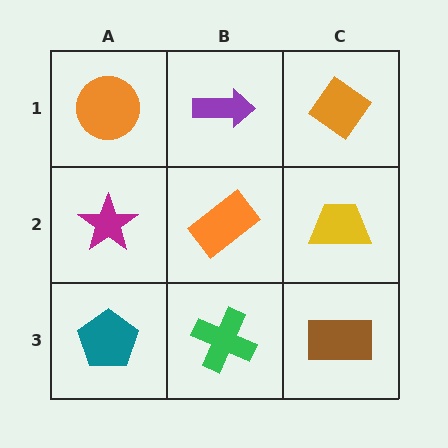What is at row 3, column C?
A brown rectangle.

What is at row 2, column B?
An orange rectangle.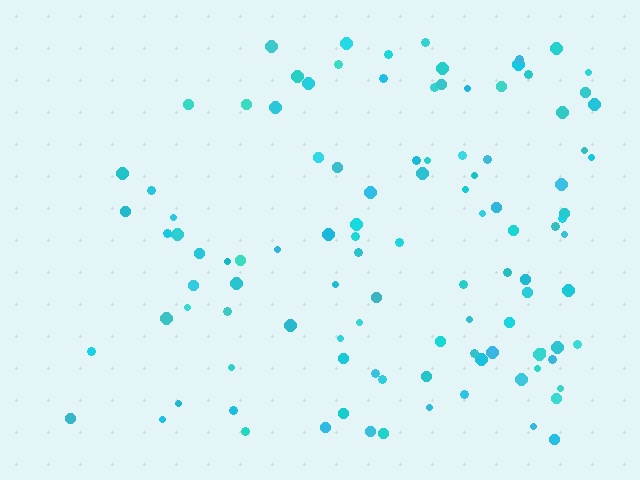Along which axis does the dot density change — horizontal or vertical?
Horizontal.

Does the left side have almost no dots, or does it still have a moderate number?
Still a moderate number, just noticeably fewer than the right.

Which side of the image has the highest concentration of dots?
The right.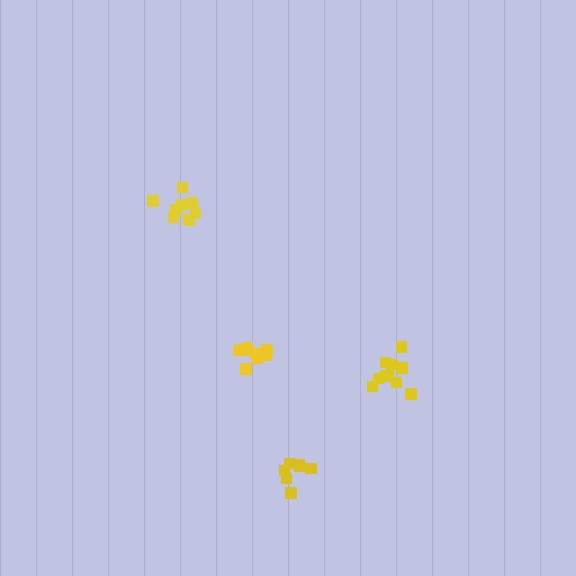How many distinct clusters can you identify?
There are 4 distinct clusters.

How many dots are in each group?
Group 1: 9 dots, Group 2: 7 dots, Group 3: 8 dots, Group 4: 10 dots (34 total).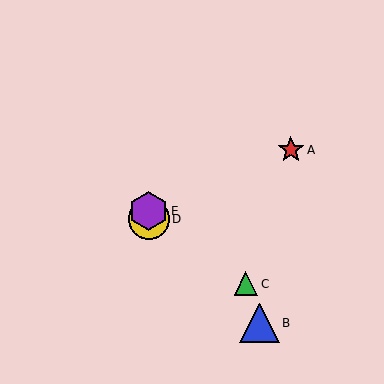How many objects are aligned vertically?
2 objects (D, E) are aligned vertically.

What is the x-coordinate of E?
Object E is at x≈149.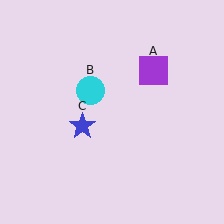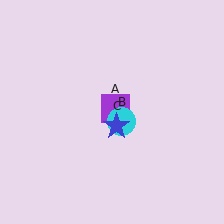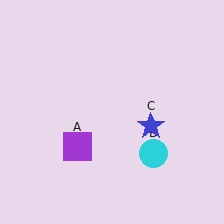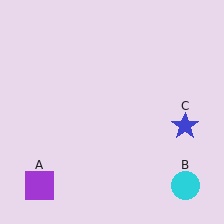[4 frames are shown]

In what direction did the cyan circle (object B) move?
The cyan circle (object B) moved down and to the right.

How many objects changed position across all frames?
3 objects changed position: purple square (object A), cyan circle (object B), blue star (object C).